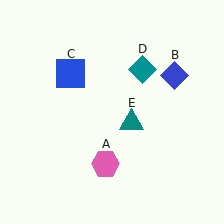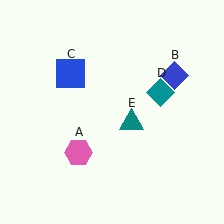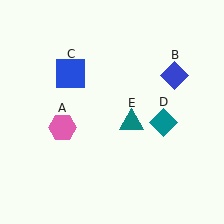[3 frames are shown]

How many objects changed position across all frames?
2 objects changed position: pink hexagon (object A), teal diamond (object D).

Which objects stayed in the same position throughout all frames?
Blue diamond (object B) and blue square (object C) and teal triangle (object E) remained stationary.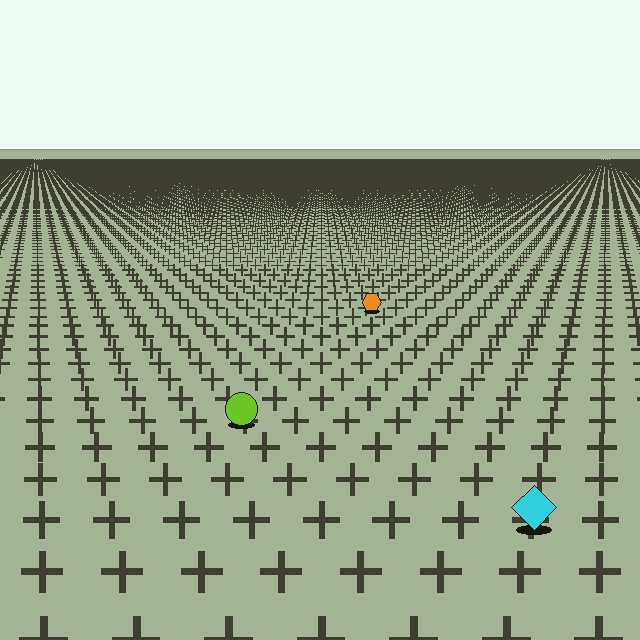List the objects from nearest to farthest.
From nearest to farthest: the cyan diamond, the lime circle, the orange hexagon.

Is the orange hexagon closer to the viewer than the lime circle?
No. The lime circle is closer — you can tell from the texture gradient: the ground texture is coarser near it.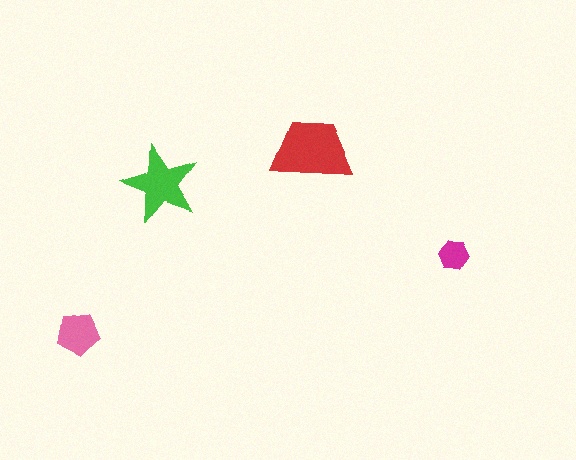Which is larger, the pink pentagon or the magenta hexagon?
The pink pentagon.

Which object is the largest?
The red trapezoid.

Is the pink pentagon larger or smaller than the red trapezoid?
Smaller.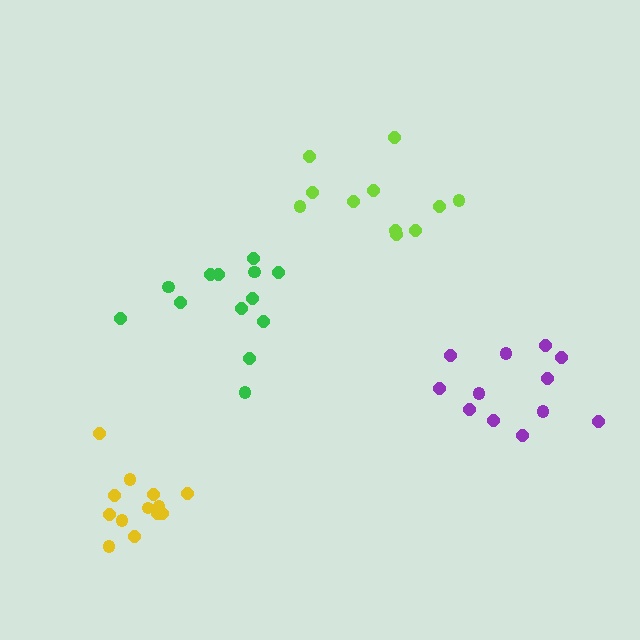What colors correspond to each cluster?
The clusters are colored: lime, purple, green, yellow.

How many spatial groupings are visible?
There are 4 spatial groupings.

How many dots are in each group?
Group 1: 11 dots, Group 2: 12 dots, Group 3: 13 dots, Group 4: 13 dots (49 total).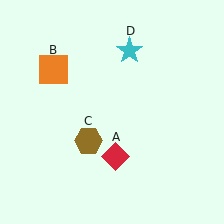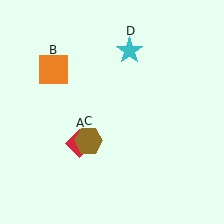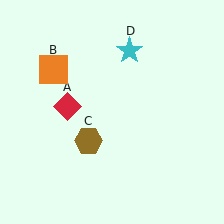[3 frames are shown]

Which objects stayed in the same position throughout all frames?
Orange square (object B) and brown hexagon (object C) and cyan star (object D) remained stationary.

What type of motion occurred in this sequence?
The red diamond (object A) rotated clockwise around the center of the scene.